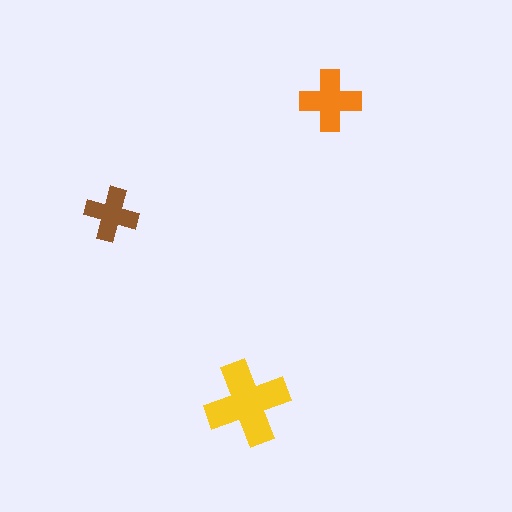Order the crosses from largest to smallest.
the yellow one, the orange one, the brown one.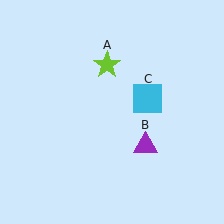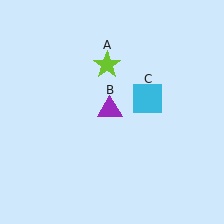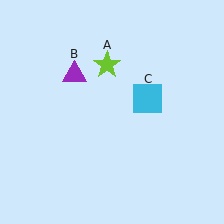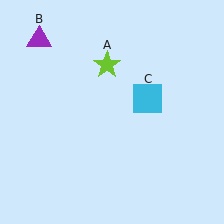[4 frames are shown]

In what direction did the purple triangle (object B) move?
The purple triangle (object B) moved up and to the left.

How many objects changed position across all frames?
1 object changed position: purple triangle (object B).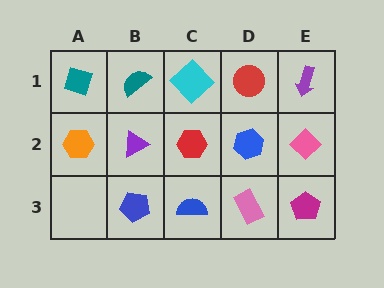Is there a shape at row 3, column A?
No, that cell is empty.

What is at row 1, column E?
A purple arrow.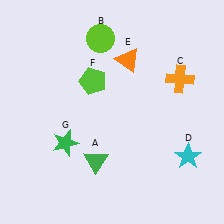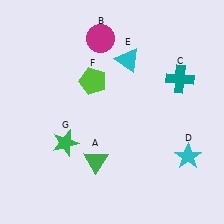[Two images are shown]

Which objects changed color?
B changed from lime to magenta. C changed from orange to teal. E changed from orange to cyan.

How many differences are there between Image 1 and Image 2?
There are 3 differences between the two images.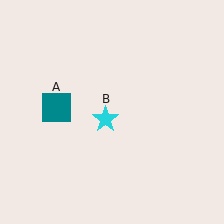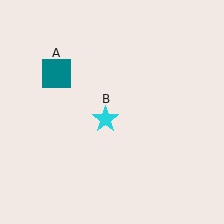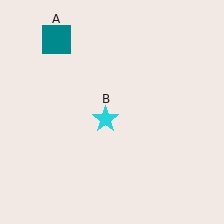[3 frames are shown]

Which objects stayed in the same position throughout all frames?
Cyan star (object B) remained stationary.